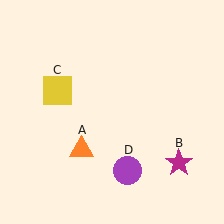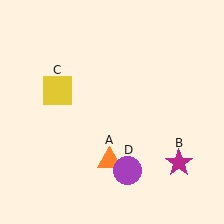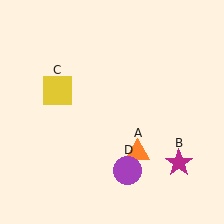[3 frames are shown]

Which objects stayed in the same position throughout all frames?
Magenta star (object B) and yellow square (object C) and purple circle (object D) remained stationary.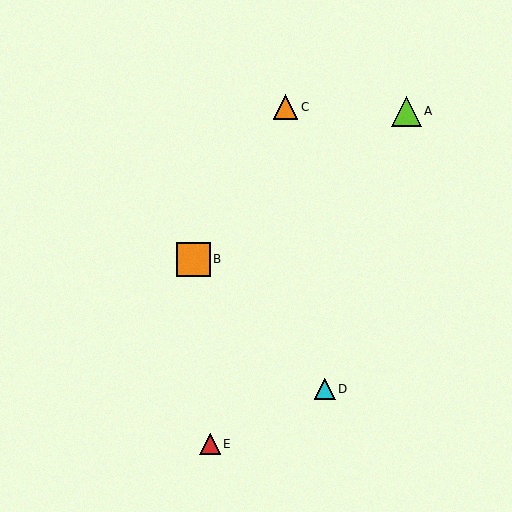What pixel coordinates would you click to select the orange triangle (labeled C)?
Click at (286, 107) to select the orange triangle C.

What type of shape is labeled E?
Shape E is a red triangle.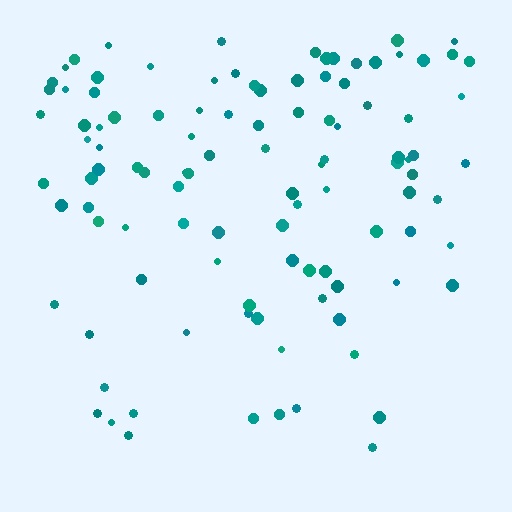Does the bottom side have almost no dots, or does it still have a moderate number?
Still a moderate number, just noticeably fewer than the top.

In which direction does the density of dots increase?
From bottom to top, with the top side densest.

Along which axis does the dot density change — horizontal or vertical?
Vertical.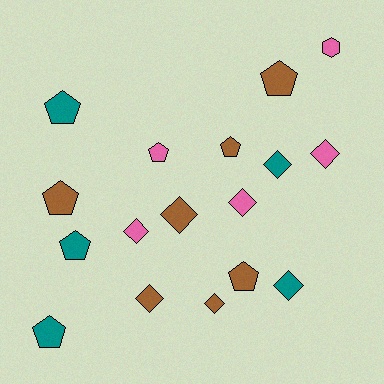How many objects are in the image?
There are 17 objects.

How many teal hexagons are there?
There are no teal hexagons.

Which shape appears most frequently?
Pentagon, with 8 objects.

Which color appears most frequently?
Brown, with 7 objects.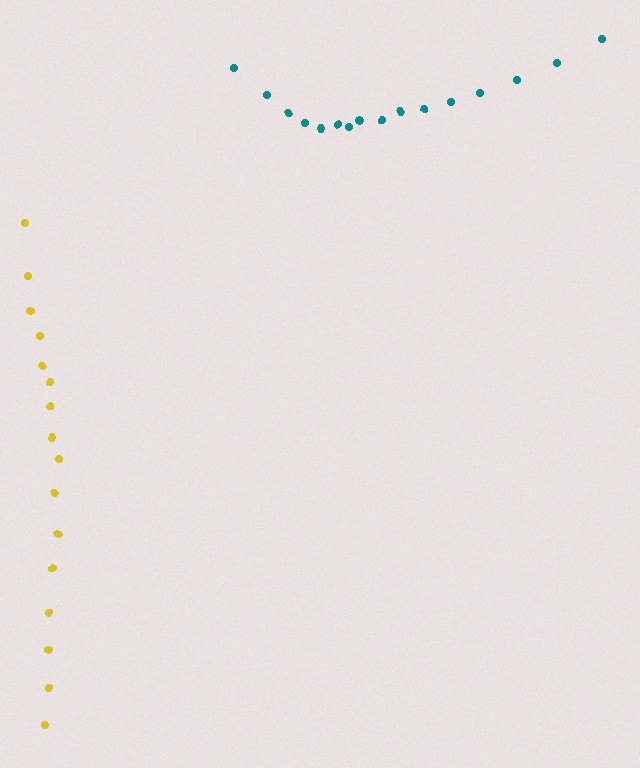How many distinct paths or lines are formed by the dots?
There are 2 distinct paths.